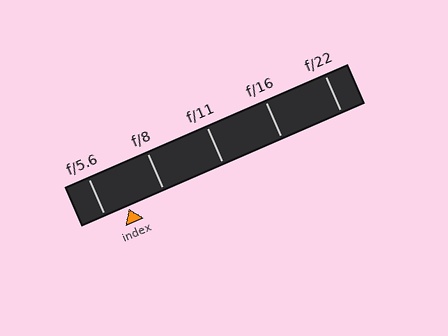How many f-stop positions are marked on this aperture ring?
There are 5 f-stop positions marked.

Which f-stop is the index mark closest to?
The index mark is closest to f/5.6.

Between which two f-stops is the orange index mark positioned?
The index mark is between f/5.6 and f/8.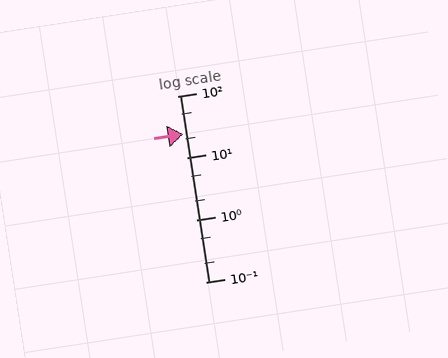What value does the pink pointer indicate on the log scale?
The pointer indicates approximately 24.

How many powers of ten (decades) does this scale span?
The scale spans 3 decades, from 0.1 to 100.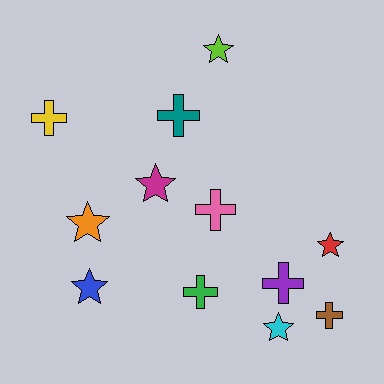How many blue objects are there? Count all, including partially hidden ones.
There is 1 blue object.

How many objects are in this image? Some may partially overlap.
There are 12 objects.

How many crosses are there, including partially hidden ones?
There are 6 crosses.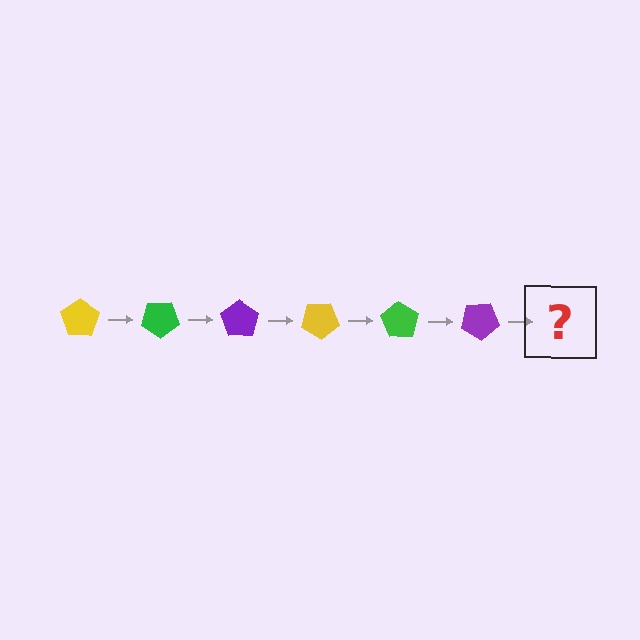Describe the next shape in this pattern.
It should be a yellow pentagon, rotated 210 degrees from the start.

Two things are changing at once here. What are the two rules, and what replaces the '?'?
The two rules are that it rotates 35 degrees each step and the color cycles through yellow, green, and purple. The '?' should be a yellow pentagon, rotated 210 degrees from the start.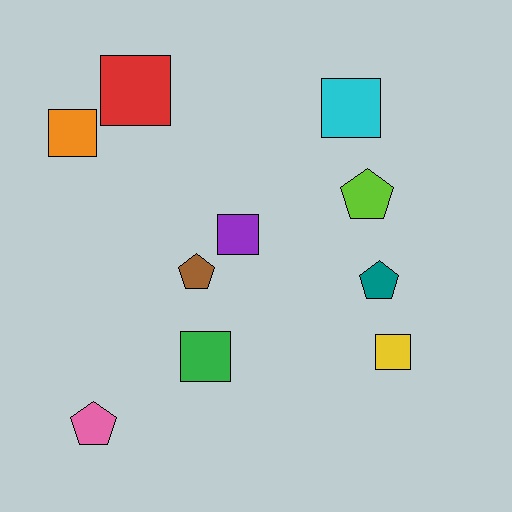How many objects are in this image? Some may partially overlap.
There are 10 objects.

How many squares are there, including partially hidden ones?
There are 6 squares.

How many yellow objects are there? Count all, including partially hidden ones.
There is 1 yellow object.